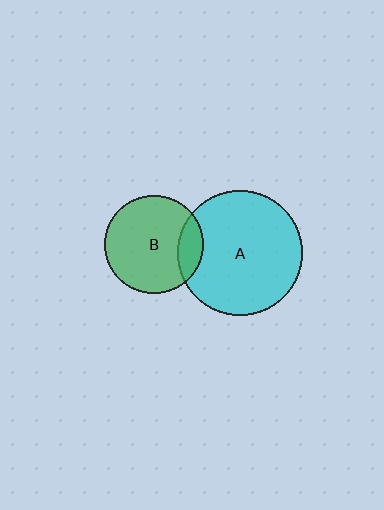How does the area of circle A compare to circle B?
Approximately 1.6 times.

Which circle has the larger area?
Circle A (cyan).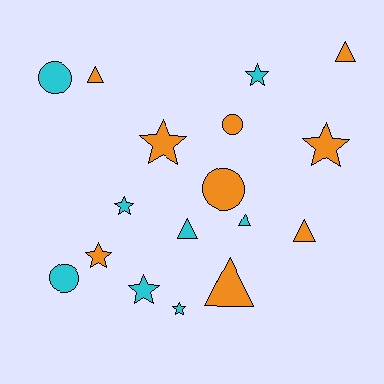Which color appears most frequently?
Orange, with 9 objects.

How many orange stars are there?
There are 3 orange stars.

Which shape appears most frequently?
Star, with 7 objects.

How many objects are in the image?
There are 17 objects.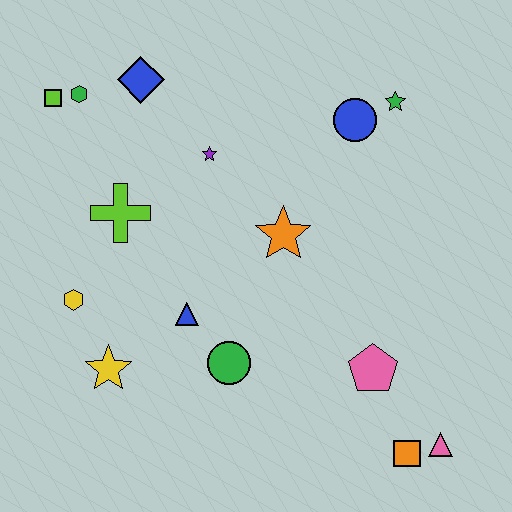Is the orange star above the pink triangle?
Yes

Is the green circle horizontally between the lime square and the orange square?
Yes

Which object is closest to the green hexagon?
The lime square is closest to the green hexagon.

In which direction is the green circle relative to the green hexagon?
The green circle is below the green hexagon.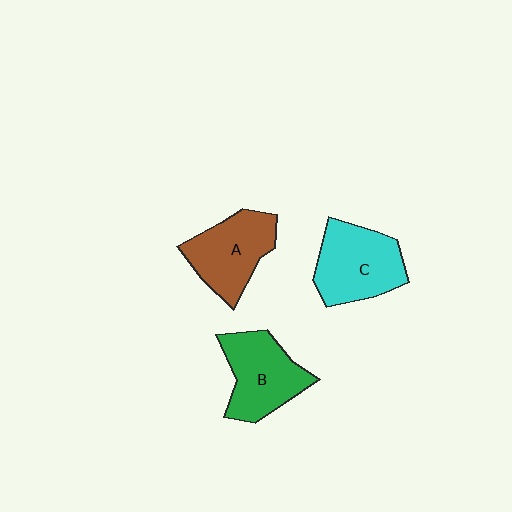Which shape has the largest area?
Shape C (cyan).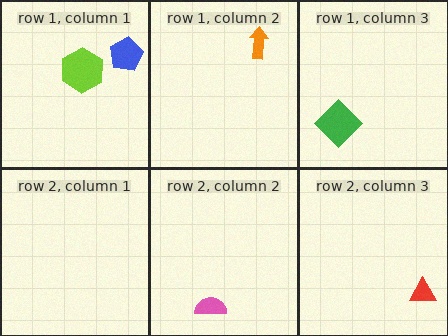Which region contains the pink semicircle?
The row 2, column 2 region.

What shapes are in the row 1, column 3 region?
The green diamond.